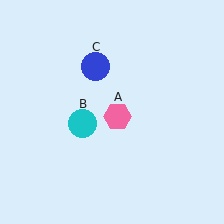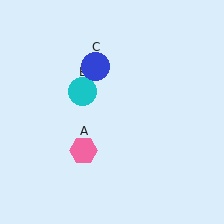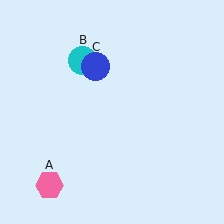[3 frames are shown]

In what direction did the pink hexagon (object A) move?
The pink hexagon (object A) moved down and to the left.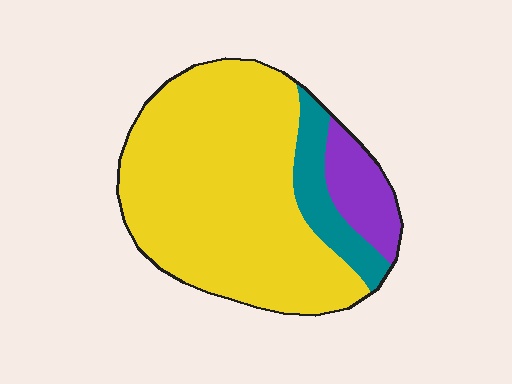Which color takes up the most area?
Yellow, at roughly 75%.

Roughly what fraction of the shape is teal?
Teal covers 12% of the shape.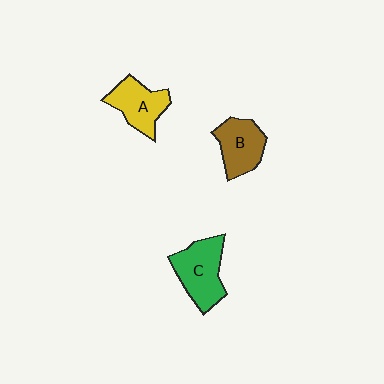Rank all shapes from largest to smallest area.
From largest to smallest: C (green), A (yellow), B (brown).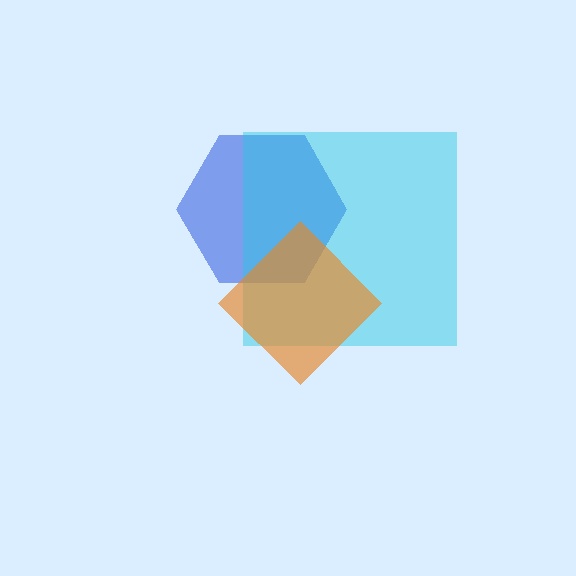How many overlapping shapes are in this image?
There are 3 overlapping shapes in the image.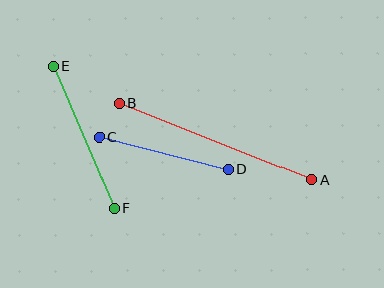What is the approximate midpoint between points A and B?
The midpoint is at approximately (215, 142) pixels.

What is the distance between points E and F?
The distance is approximately 156 pixels.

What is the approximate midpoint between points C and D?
The midpoint is at approximately (164, 153) pixels.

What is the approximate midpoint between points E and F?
The midpoint is at approximately (84, 137) pixels.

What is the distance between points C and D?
The distance is approximately 133 pixels.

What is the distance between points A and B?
The distance is approximately 207 pixels.